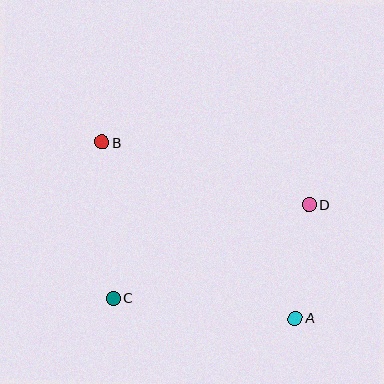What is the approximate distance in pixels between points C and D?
The distance between C and D is approximately 217 pixels.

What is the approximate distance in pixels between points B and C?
The distance between B and C is approximately 156 pixels.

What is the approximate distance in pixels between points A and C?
The distance between A and C is approximately 183 pixels.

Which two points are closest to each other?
Points A and D are closest to each other.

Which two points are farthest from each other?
Points A and B are farthest from each other.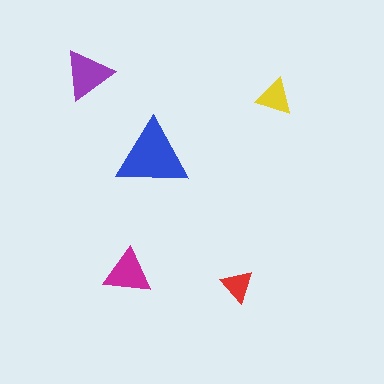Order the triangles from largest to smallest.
the blue one, the purple one, the magenta one, the yellow one, the red one.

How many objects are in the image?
There are 5 objects in the image.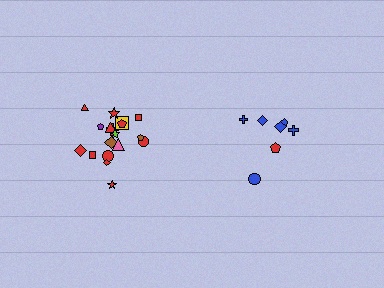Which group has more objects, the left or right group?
The left group.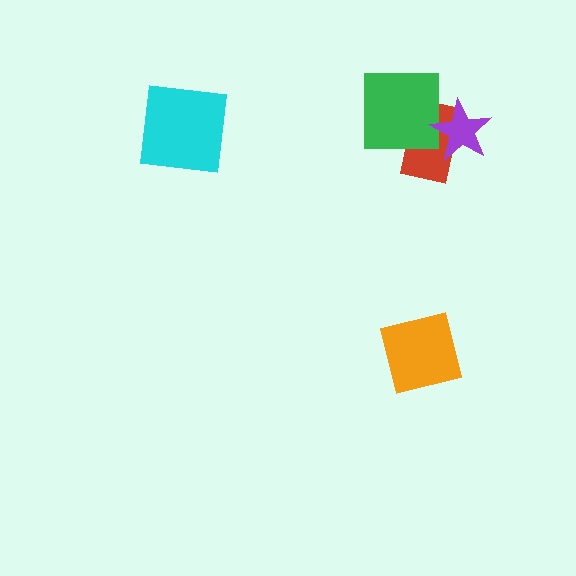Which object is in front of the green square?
The purple star is in front of the green square.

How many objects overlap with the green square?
2 objects overlap with the green square.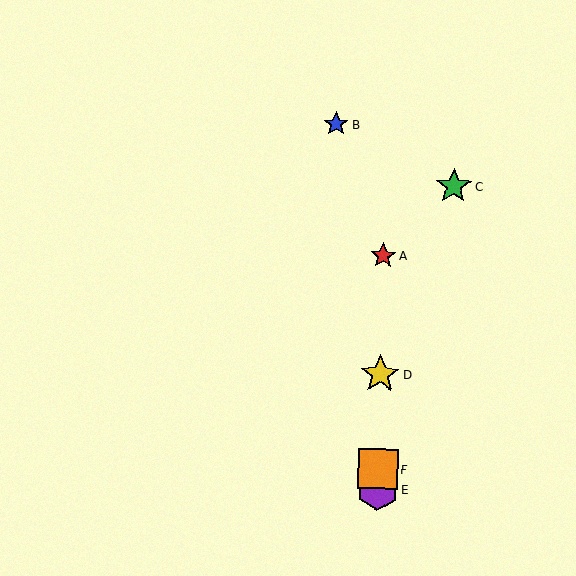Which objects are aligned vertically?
Objects A, D, E, F are aligned vertically.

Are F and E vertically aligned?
Yes, both are at x≈378.